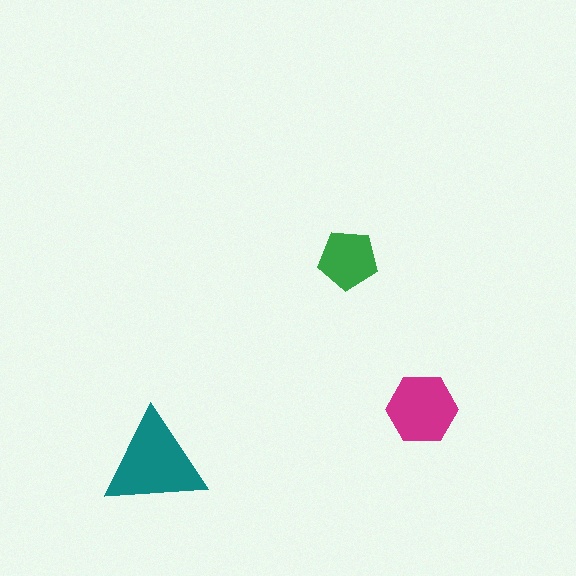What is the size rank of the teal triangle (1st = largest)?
1st.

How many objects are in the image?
There are 3 objects in the image.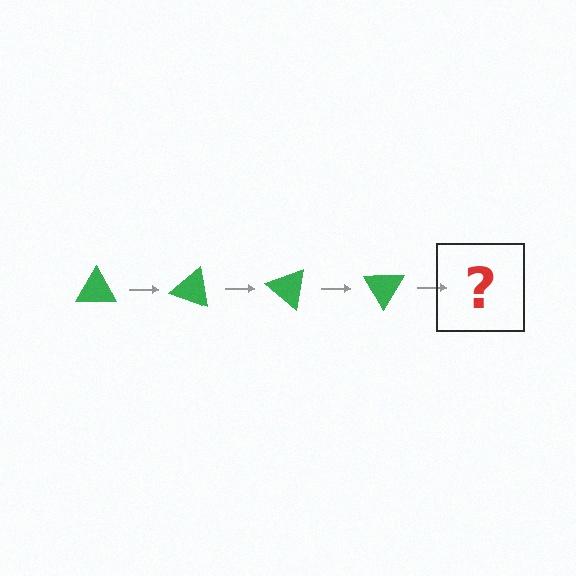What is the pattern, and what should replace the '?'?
The pattern is that the triangle rotates 20 degrees each step. The '?' should be a green triangle rotated 80 degrees.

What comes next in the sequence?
The next element should be a green triangle rotated 80 degrees.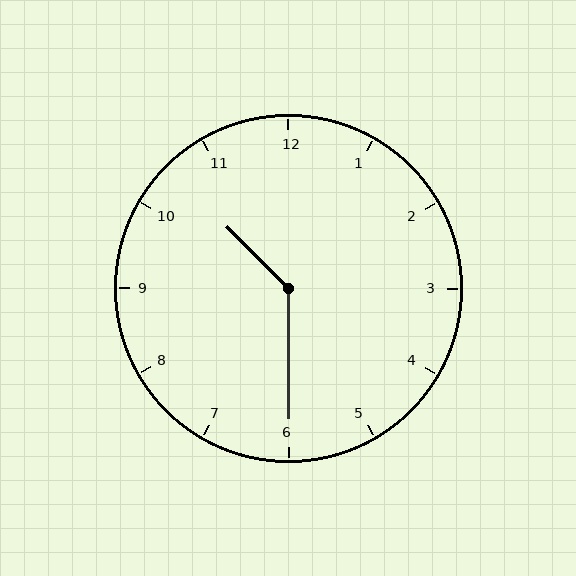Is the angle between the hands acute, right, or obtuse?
It is obtuse.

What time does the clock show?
10:30.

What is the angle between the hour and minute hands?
Approximately 135 degrees.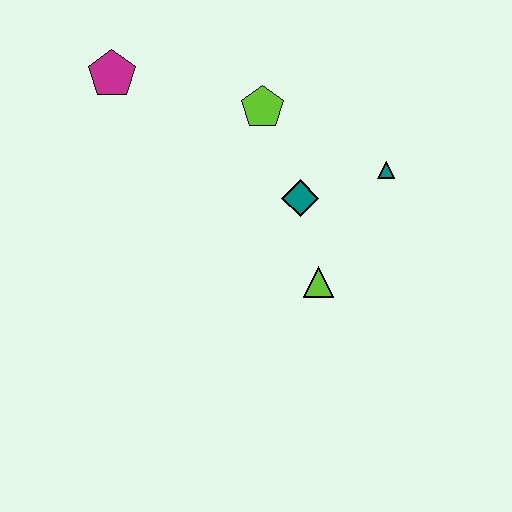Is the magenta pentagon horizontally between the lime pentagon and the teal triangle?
No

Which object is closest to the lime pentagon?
The teal diamond is closest to the lime pentagon.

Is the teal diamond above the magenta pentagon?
No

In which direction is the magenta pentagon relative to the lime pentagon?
The magenta pentagon is to the left of the lime pentagon.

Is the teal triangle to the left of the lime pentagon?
No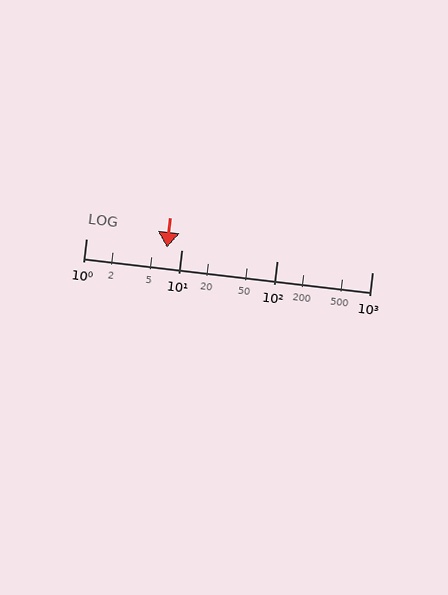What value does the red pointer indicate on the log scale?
The pointer indicates approximately 7.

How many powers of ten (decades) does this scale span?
The scale spans 3 decades, from 1 to 1000.